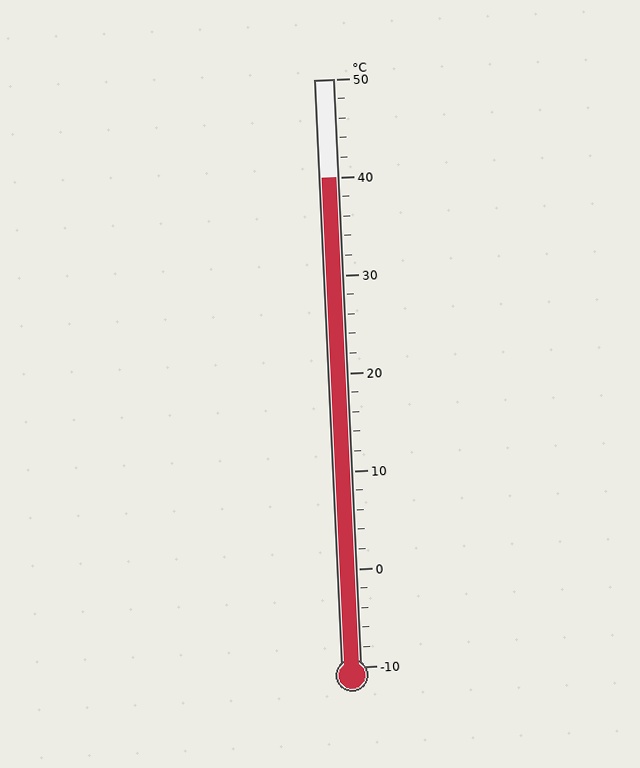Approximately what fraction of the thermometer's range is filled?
The thermometer is filled to approximately 85% of its range.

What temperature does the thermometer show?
The thermometer shows approximately 40°C.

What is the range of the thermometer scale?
The thermometer scale ranges from -10°C to 50°C.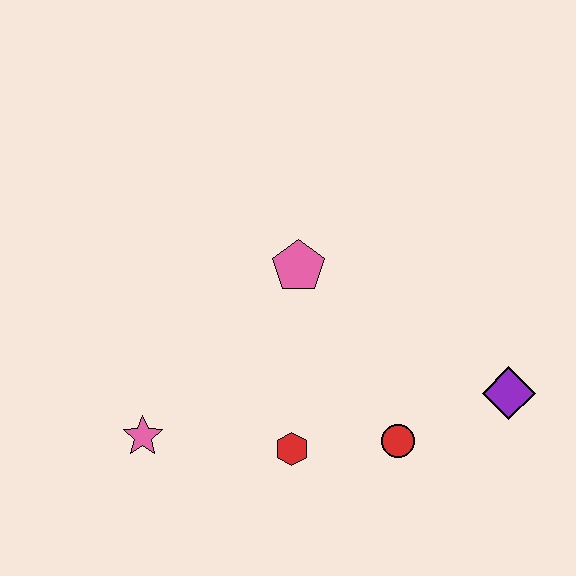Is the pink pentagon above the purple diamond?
Yes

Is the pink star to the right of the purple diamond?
No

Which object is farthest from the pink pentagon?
The purple diamond is farthest from the pink pentagon.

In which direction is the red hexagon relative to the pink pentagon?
The red hexagon is below the pink pentagon.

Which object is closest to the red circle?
The red hexagon is closest to the red circle.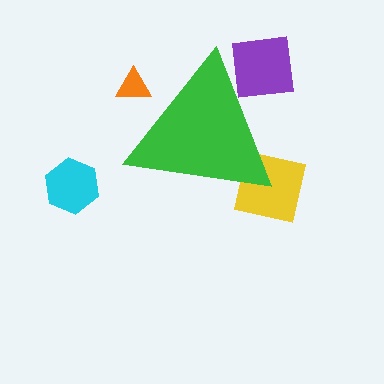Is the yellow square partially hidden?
Yes, the yellow square is partially hidden behind the green triangle.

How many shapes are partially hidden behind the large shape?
3 shapes are partially hidden.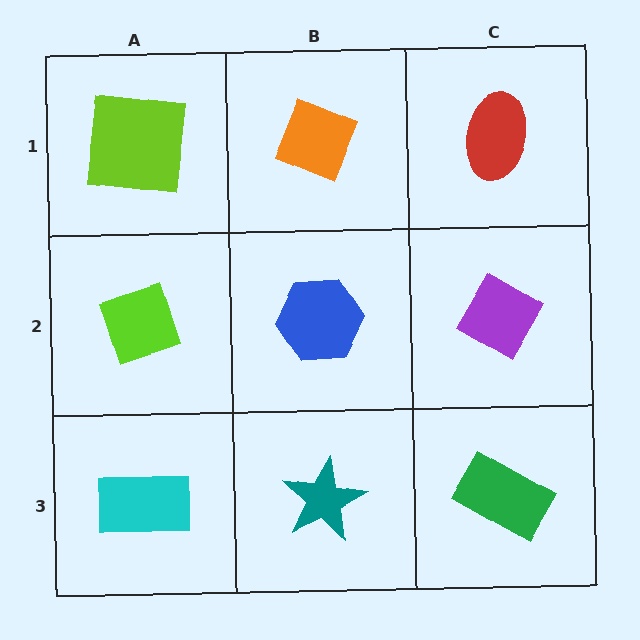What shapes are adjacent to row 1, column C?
A purple diamond (row 2, column C), an orange diamond (row 1, column B).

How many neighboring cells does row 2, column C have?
3.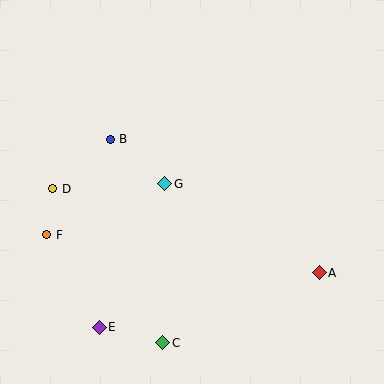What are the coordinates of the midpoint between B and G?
The midpoint between B and G is at (137, 162).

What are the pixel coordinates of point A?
Point A is at (319, 273).